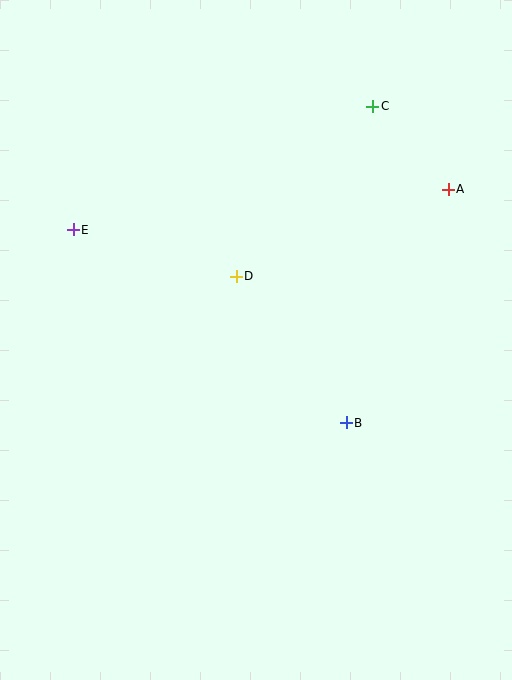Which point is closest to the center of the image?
Point D at (236, 276) is closest to the center.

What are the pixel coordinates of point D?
Point D is at (236, 276).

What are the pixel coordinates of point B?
Point B is at (346, 423).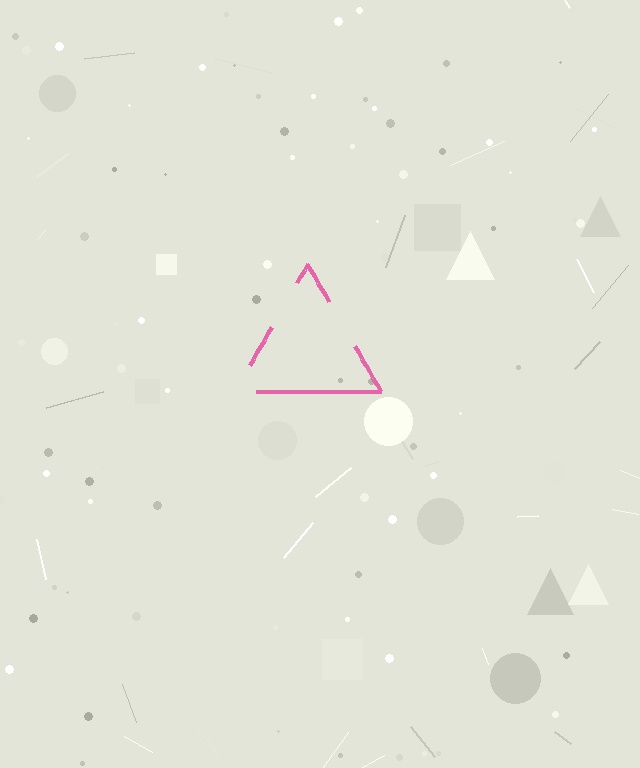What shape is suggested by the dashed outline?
The dashed outline suggests a triangle.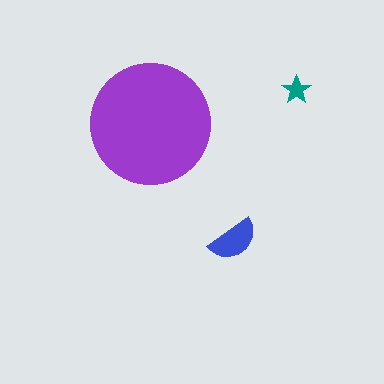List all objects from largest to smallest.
The purple circle, the blue semicircle, the teal star.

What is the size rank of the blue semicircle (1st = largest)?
2nd.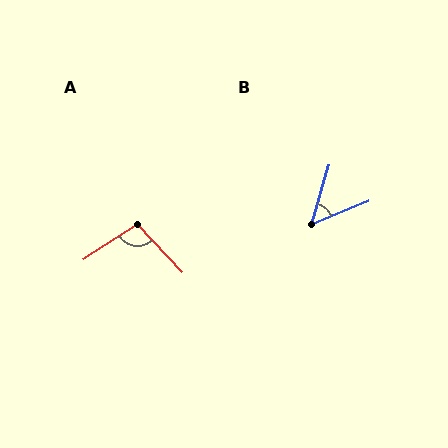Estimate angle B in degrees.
Approximately 51 degrees.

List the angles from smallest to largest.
B (51°), A (101°).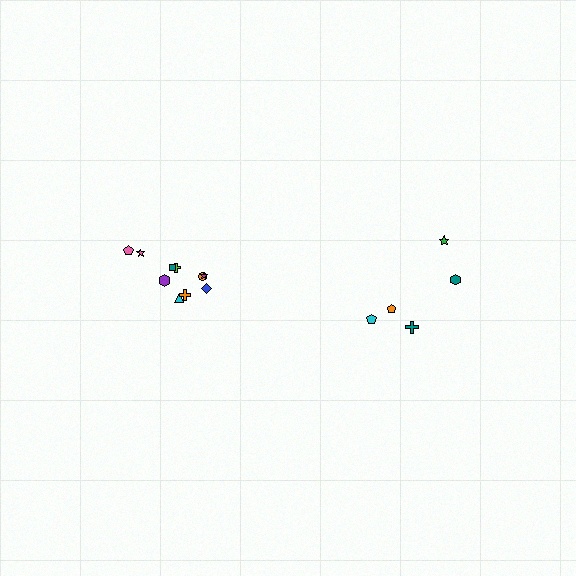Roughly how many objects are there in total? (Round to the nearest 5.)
Roughly 15 objects in total.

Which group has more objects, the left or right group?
The left group.